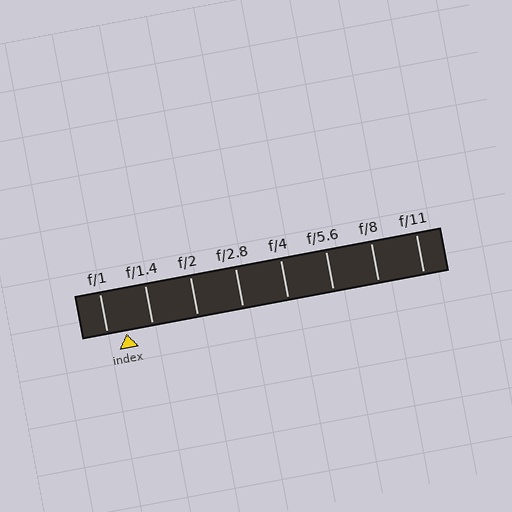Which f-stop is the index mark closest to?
The index mark is closest to f/1.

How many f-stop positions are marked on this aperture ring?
There are 8 f-stop positions marked.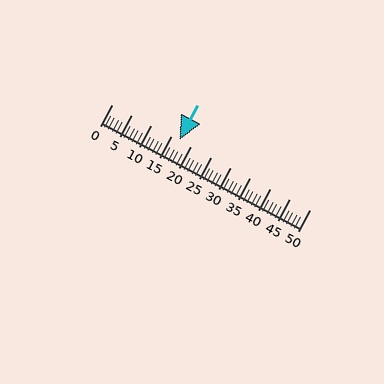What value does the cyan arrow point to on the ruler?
The cyan arrow points to approximately 17.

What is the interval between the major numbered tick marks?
The major tick marks are spaced 5 units apart.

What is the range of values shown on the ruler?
The ruler shows values from 0 to 50.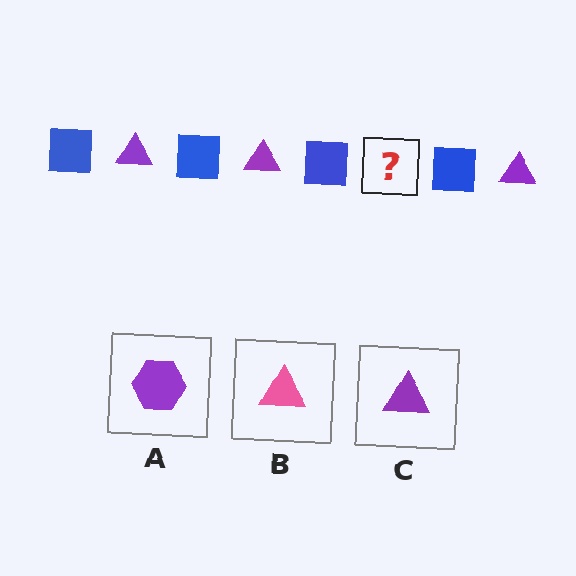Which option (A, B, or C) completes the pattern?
C.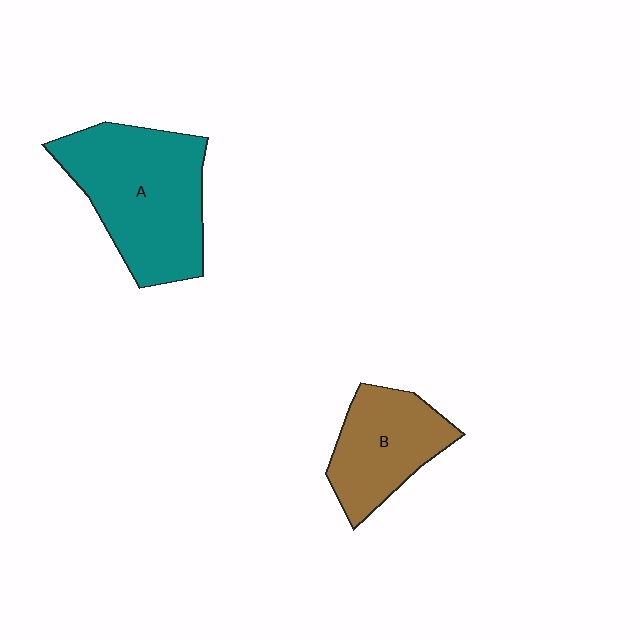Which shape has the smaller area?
Shape B (brown).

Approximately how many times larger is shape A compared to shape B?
Approximately 1.6 times.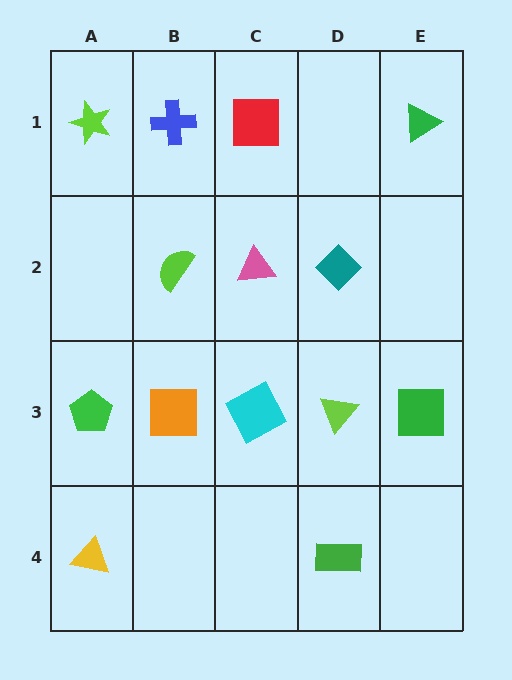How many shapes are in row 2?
3 shapes.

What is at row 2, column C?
A pink triangle.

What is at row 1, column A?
A lime star.